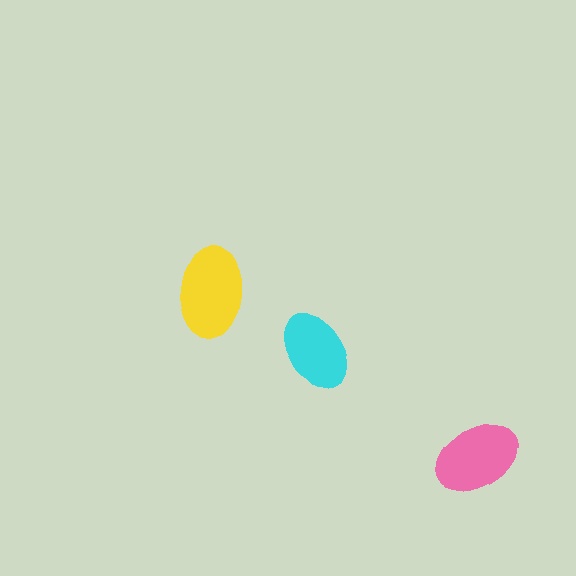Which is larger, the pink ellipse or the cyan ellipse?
The pink one.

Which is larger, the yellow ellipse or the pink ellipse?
The yellow one.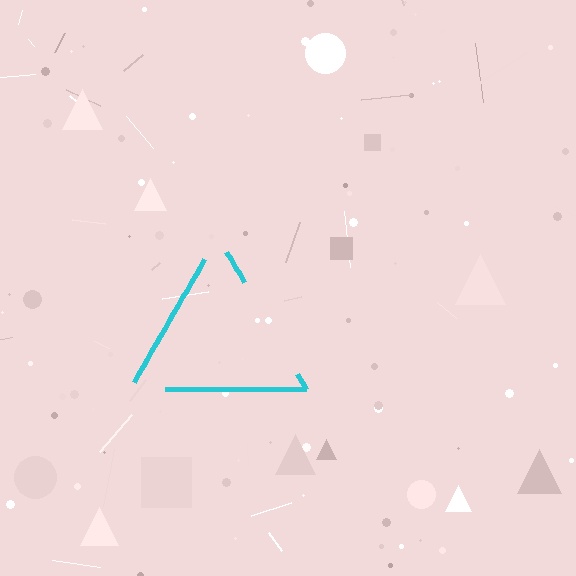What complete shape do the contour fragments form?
The contour fragments form a triangle.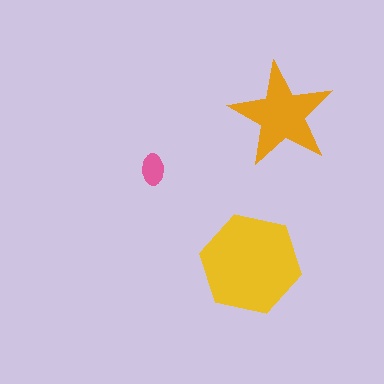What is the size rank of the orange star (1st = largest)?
2nd.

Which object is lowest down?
The yellow hexagon is bottommost.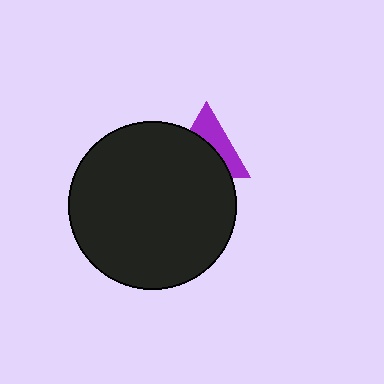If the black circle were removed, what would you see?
You would see the complete purple triangle.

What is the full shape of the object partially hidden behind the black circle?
The partially hidden object is a purple triangle.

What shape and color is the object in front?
The object in front is a black circle.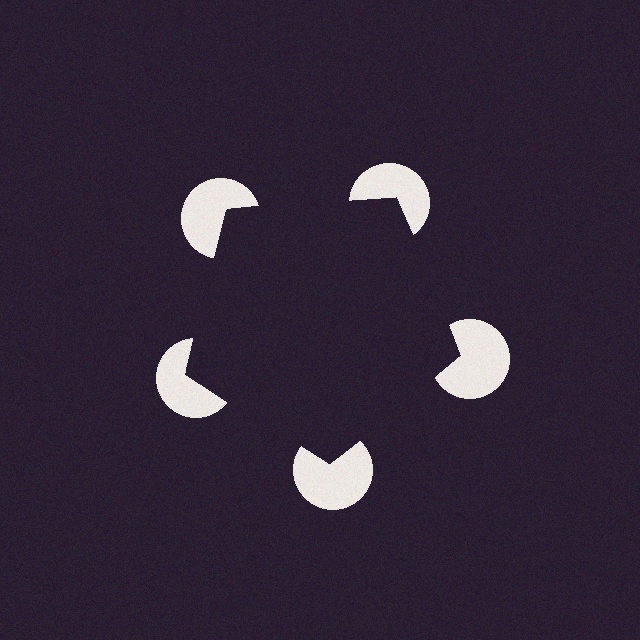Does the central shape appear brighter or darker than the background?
It typically appears slightly darker than the background, even though no actual brightness change is drawn.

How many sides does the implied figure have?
5 sides.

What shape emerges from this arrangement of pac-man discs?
An illusory pentagon — its edges are inferred from the aligned wedge cuts in the pac-man discs, not physically drawn.